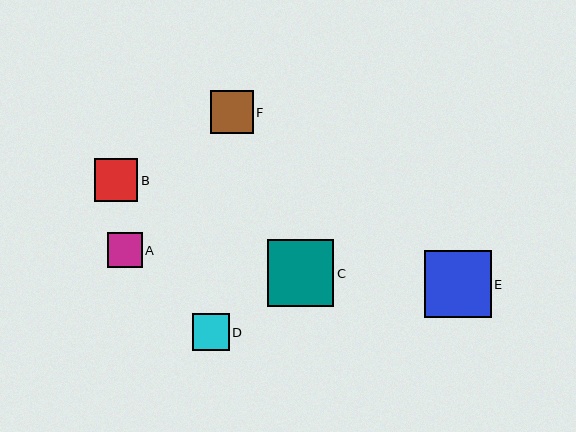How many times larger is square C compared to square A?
Square C is approximately 1.9 times the size of square A.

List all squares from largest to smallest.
From largest to smallest: E, C, B, F, D, A.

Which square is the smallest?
Square A is the smallest with a size of approximately 35 pixels.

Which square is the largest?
Square E is the largest with a size of approximately 67 pixels.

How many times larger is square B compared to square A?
Square B is approximately 1.2 times the size of square A.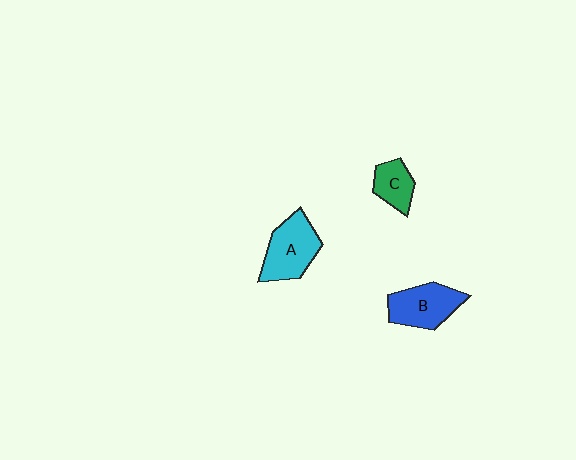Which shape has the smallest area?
Shape C (green).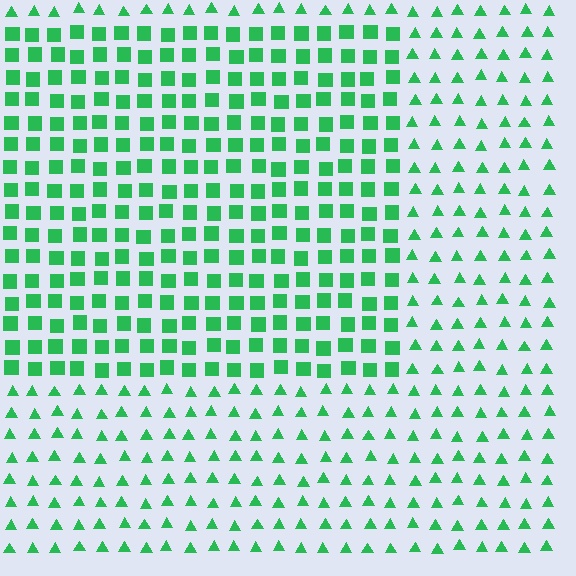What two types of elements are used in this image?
The image uses squares inside the rectangle region and triangles outside it.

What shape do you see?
I see a rectangle.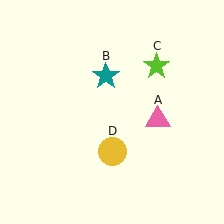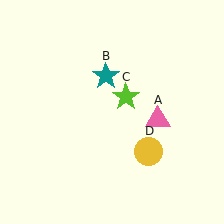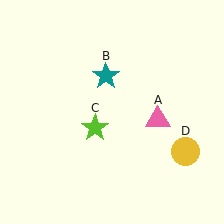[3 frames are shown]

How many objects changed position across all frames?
2 objects changed position: lime star (object C), yellow circle (object D).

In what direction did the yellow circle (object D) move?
The yellow circle (object D) moved right.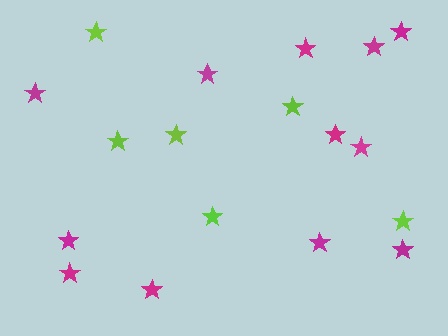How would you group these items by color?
There are 2 groups: one group of magenta stars (12) and one group of lime stars (6).